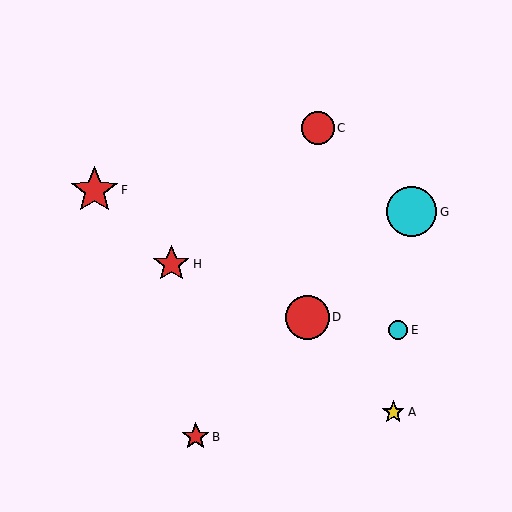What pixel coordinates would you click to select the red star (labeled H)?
Click at (171, 264) to select the red star H.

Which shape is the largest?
The cyan circle (labeled G) is the largest.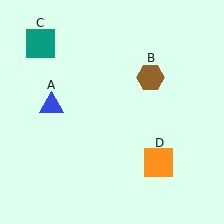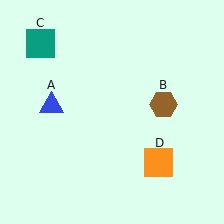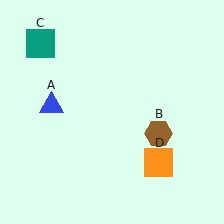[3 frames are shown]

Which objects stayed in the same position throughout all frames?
Blue triangle (object A) and teal square (object C) and orange square (object D) remained stationary.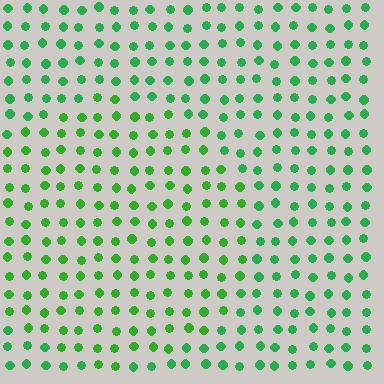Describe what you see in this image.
The image is filled with small green elements in a uniform arrangement. A circle-shaped region is visible where the elements are tinted to a slightly different hue, forming a subtle color boundary.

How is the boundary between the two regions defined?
The boundary is defined purely by a slight shift in hue (about 20 degrees). Spacing, size, and orientation are identical on both sides.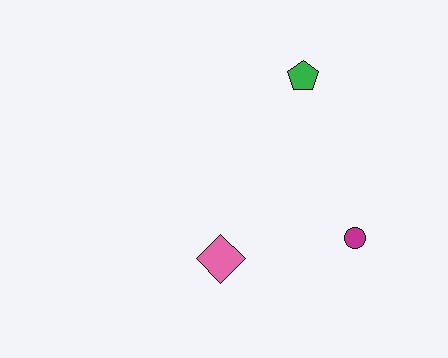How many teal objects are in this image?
There are no teal objects.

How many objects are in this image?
There are 3 objects.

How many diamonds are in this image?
There is 1 diamond.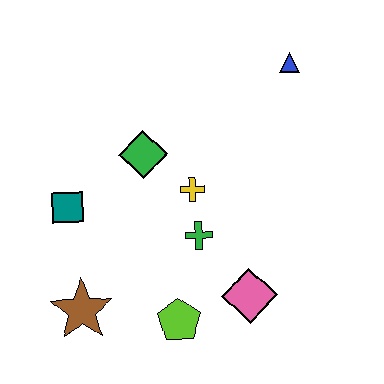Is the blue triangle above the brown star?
Yes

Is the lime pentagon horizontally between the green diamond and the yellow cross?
Yes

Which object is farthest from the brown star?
The blue triangle is farthest from the brown star.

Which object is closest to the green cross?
The yellow cross is closest to the green cross.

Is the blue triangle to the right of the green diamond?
Yes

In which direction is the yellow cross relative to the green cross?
The yellow cross is above the green cross.